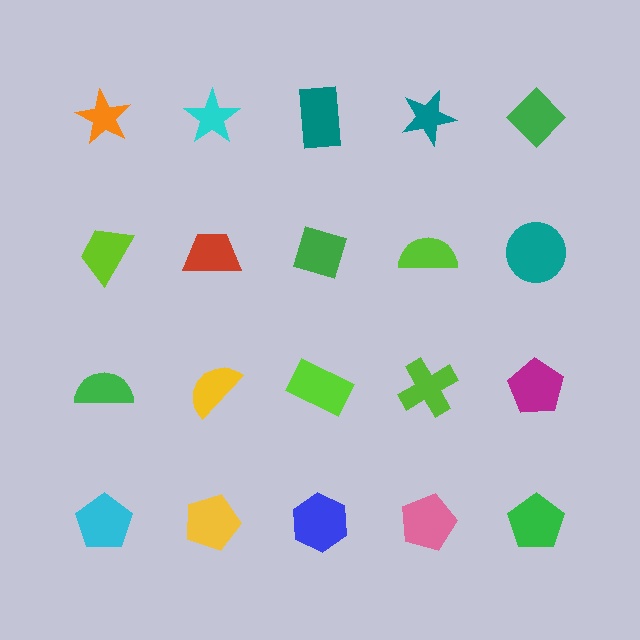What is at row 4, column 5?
A green pentagon.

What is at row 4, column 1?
A cyan pentagon.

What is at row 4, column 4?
A pink pentagon.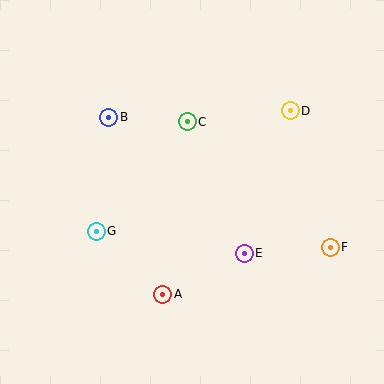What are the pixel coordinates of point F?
Point F is at (330, 247).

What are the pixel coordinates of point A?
Point A is at (163, 294).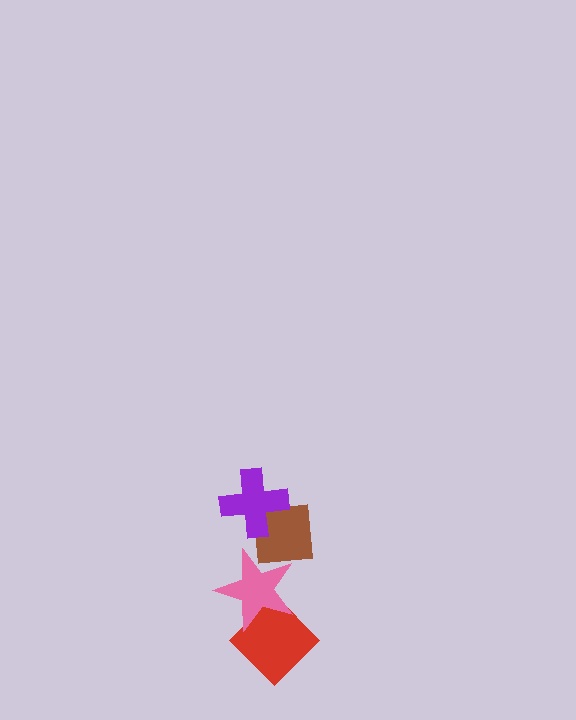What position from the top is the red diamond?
The red diamond is 4th from the top.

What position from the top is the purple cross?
The purple cross is 1st from the top.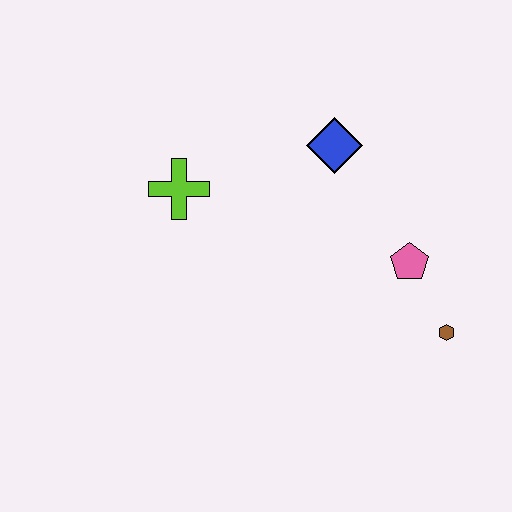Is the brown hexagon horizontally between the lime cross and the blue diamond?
No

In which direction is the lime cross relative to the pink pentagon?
The lime cross is to the left of the pink pentagon.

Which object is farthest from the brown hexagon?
The lime cross is farthest from the brown hexagon.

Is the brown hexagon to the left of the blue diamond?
No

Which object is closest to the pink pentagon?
The brown hexagon is closest to the pink pentagon.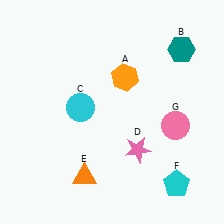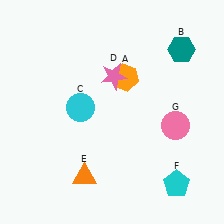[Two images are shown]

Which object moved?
The pink star (D) moved up.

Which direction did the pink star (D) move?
The pink star (D) moved up.